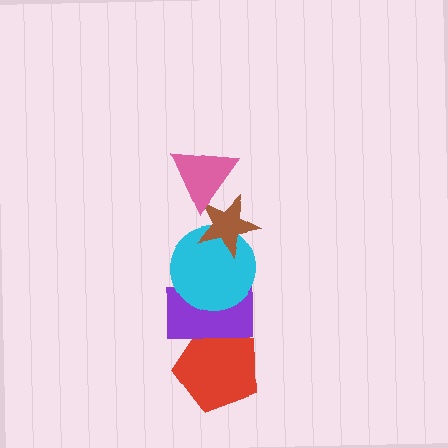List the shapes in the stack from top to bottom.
From top to bottom: the pink triangle, the brown star, the cyan circle, the purple rectangle, the red pentagon.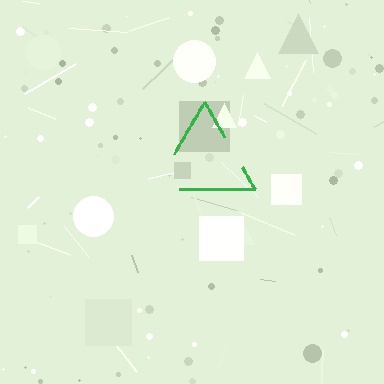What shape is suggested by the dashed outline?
The dashed outline suggests a triangle.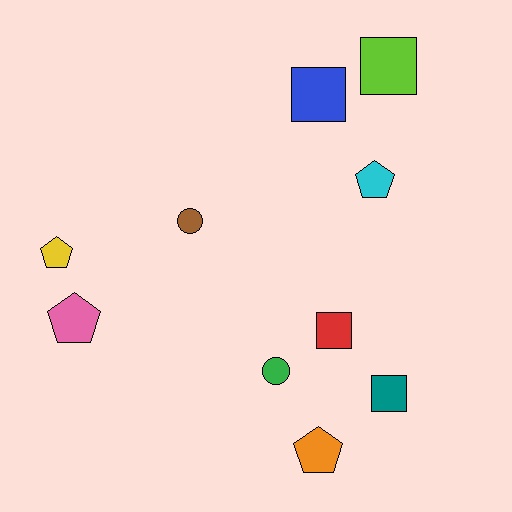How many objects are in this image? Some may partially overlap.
There are 10 objects.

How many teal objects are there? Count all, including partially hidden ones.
There is 1 teal object.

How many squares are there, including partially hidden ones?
There are 4 squares.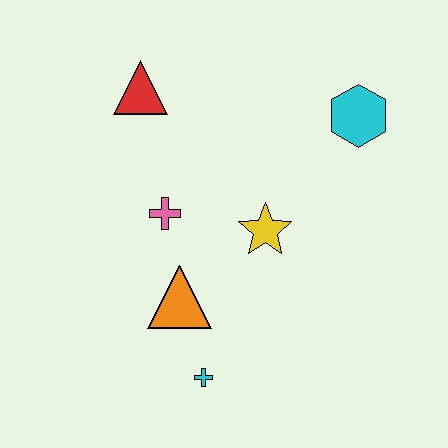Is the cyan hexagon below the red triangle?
Yes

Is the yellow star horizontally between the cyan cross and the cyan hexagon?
Yes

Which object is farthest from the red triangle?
The cyan cross is farthest from the red triangle.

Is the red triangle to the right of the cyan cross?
No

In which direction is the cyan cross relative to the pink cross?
The cyan cross is below the pink cross.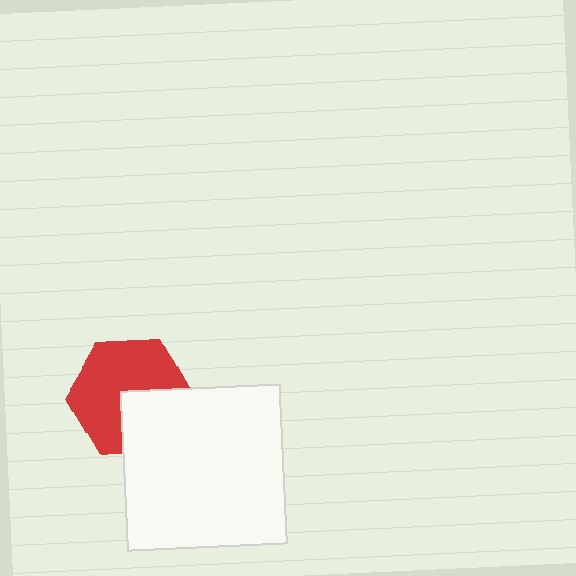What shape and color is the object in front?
The object in front is a white square.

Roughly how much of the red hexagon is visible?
Most of it is visible (roughly 66%).